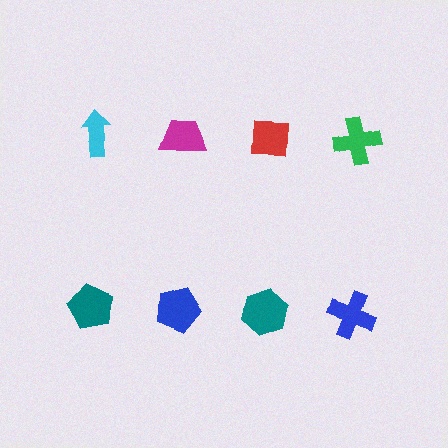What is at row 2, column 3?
A teal hexagon.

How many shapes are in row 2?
4 shapes.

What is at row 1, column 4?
A green cross.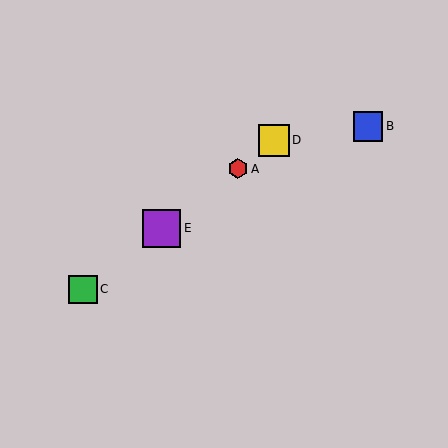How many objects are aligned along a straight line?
4 objects (A, C, D, E) are aligned along a straight line.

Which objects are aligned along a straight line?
Objects A, C, D, E are aligned along a straight line.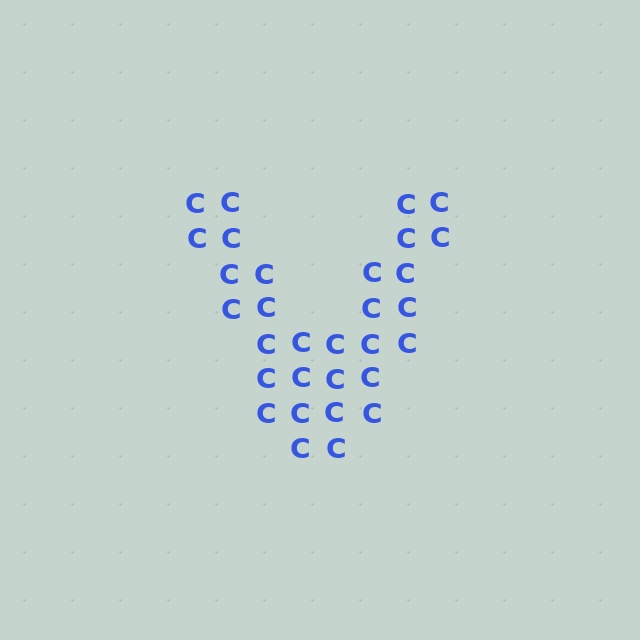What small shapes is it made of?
It is made of small letter C's.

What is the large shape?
The large shape is the letter V.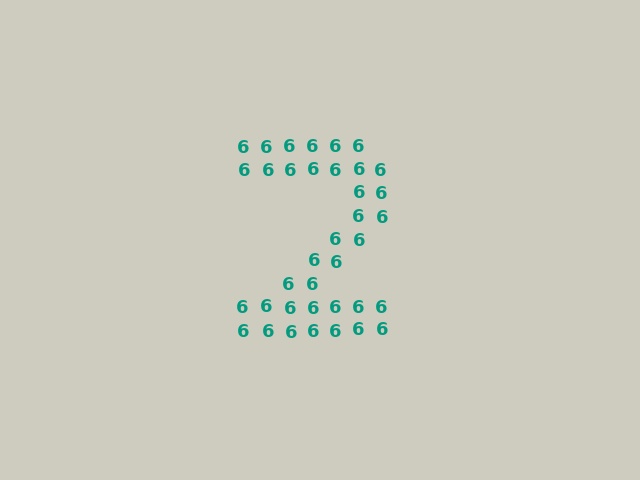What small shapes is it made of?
It is made of small digit 6's.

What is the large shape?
The large shape is the digit 2.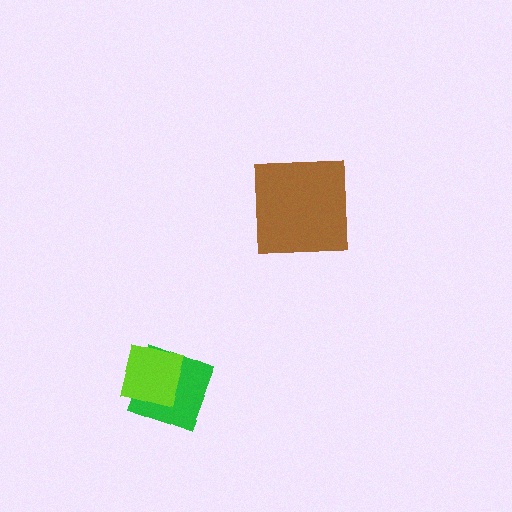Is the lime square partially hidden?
No, no other shape covers it.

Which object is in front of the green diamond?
The lime square is in front of the green diamond.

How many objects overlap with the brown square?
0 objects overlap with the brown square.